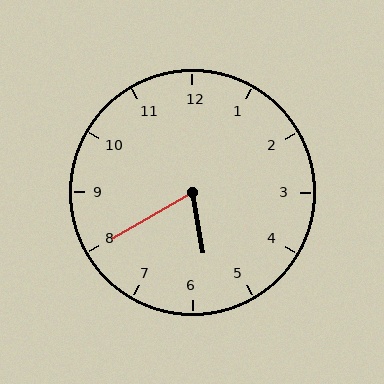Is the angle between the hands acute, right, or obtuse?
It is acute.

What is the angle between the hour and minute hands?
Approximately 70 degrees.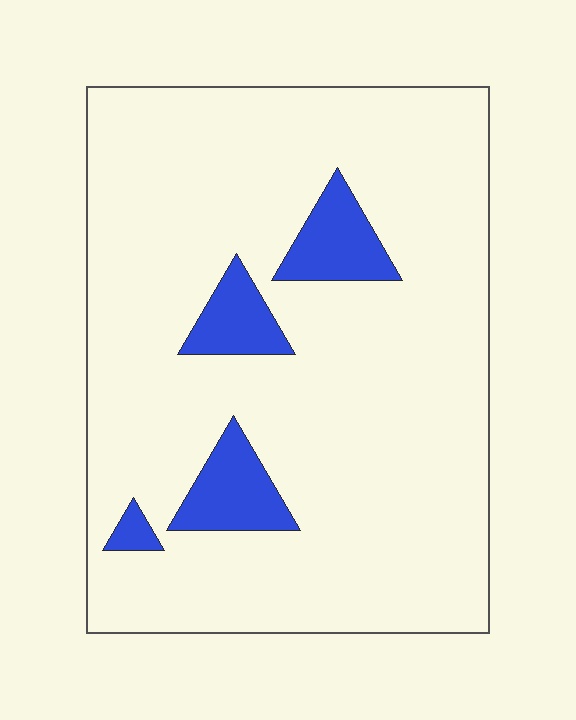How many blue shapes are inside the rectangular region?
4.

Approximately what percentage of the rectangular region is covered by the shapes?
Approximately 10%.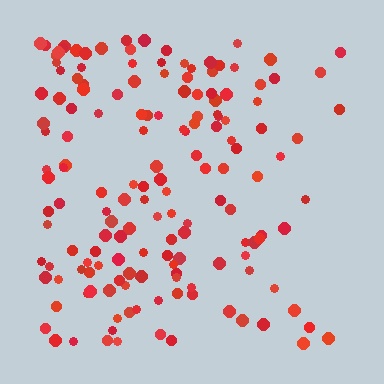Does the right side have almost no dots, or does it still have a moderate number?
Still a moderate number, just noticeably fewer than the left.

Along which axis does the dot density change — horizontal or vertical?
Horizontal.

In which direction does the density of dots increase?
From right to left, with the left side densest.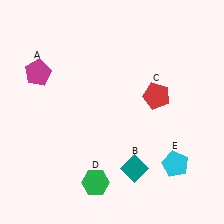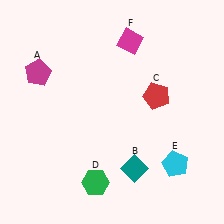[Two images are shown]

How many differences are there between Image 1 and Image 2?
There is 1 difference between the two images.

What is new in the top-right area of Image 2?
A magenta diamond (F) was added in the top-right area of Image 2.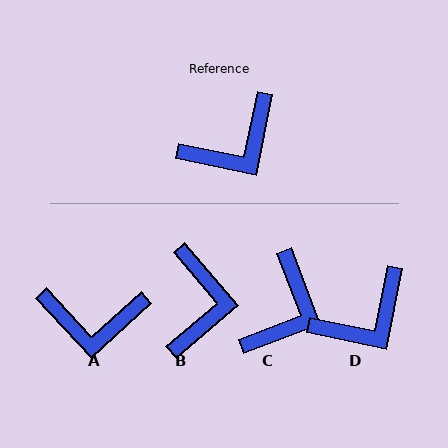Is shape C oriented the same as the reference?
No, it is off by about 32 degrees.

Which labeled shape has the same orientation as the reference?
D.